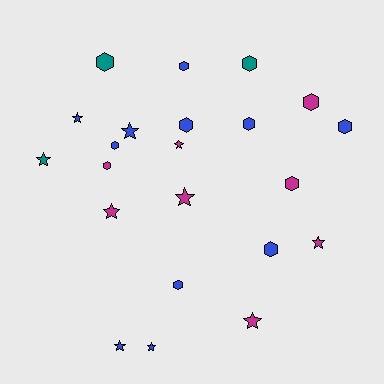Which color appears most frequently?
Blue, with 11 objects.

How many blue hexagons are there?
There are 7 blue hexagons.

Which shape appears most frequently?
Hexagon, with 12 objects.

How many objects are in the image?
There are 22 objects.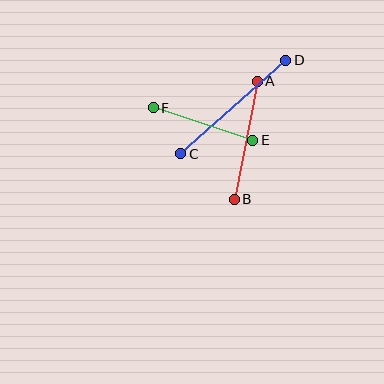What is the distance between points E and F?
The distance is approximately 105 pixels.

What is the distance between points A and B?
The distance is approximately 120 pixels.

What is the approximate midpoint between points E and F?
The midpoint is at approximately (203, 124) pixels.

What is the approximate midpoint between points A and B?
The midpoint is at approximately (246, 140) pixels.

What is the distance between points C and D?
The distance is approximately 141 pixels.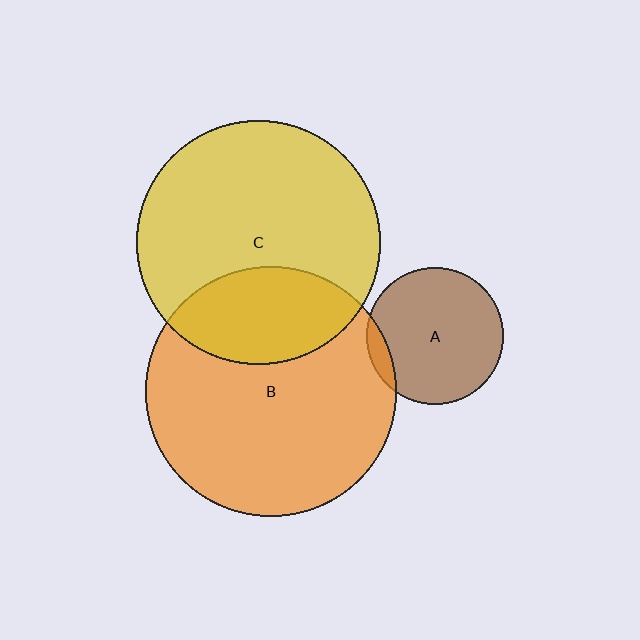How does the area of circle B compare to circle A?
Approximately 3.3 times.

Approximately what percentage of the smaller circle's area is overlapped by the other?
Approximately 30%.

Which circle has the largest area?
Circle B (orange).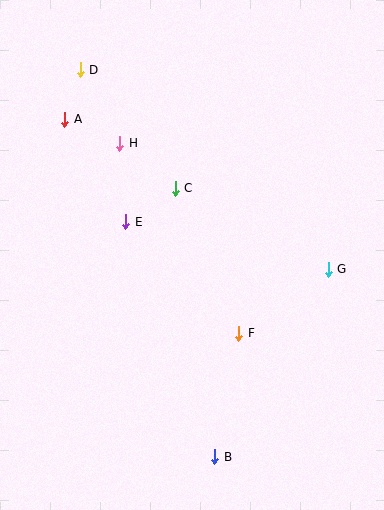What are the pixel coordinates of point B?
Point B is at (215, 457).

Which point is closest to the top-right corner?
Point G is closest to the top-right corner.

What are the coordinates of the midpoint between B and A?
The midpoint between B and A is at (140, 288).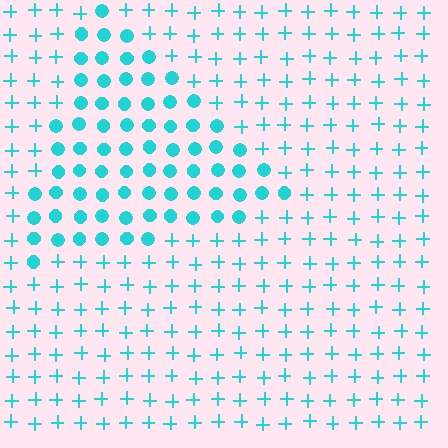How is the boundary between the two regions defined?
The boundary is defined by a change in element shape: circles inside vs. plus signs outside. All elements share the same color and spacing.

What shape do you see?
I see a triangle.